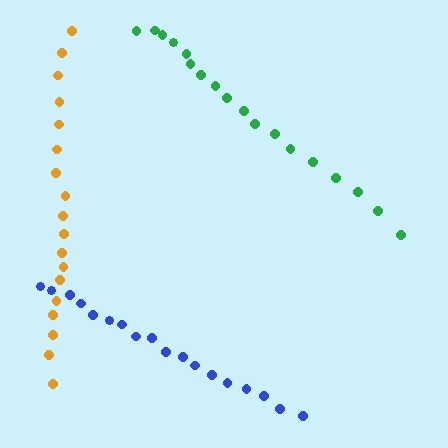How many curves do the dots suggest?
There are 3 distinct paths.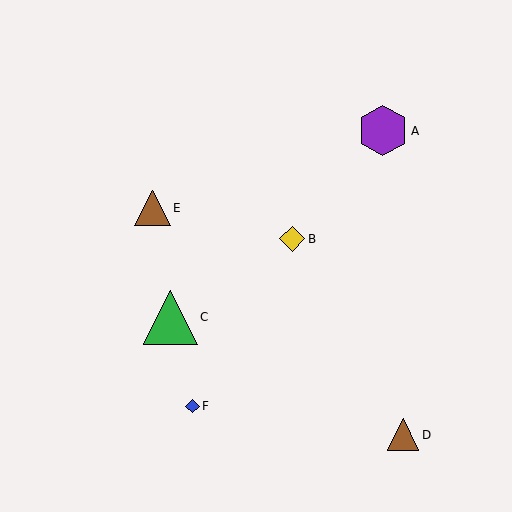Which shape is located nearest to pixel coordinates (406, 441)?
The brown triangle (labeled D) at (403, 435) is nearest to that location.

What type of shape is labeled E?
Shape E is a brown triangle.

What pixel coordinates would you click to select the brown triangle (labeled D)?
Click at (403, 435) to select the brown triangle D.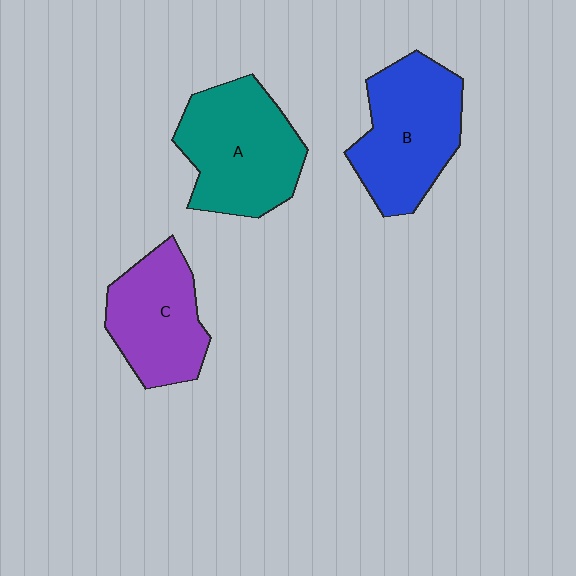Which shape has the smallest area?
Shape C (purple).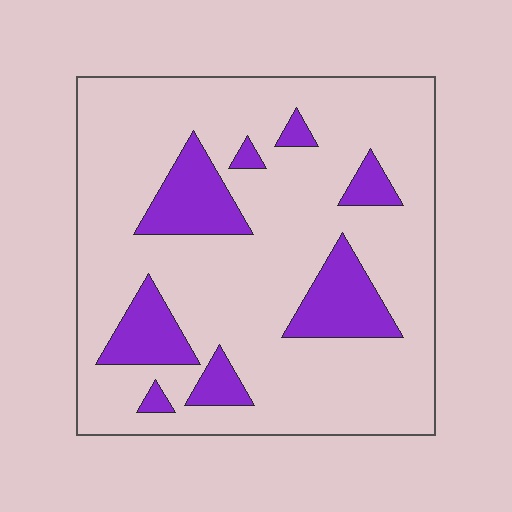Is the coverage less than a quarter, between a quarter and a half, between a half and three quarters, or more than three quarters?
Less than a quarter.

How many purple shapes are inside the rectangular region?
8.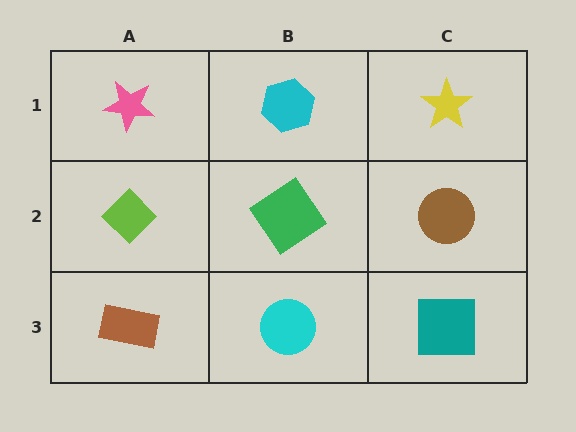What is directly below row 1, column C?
A brown circle.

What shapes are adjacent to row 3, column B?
A green diamond (row 2, column B), a brown rectangle (row 3, column A), a teal square (row 3, column C).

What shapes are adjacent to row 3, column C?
A brown circle (row 2, column C), a cyan circle (row 3, column B).